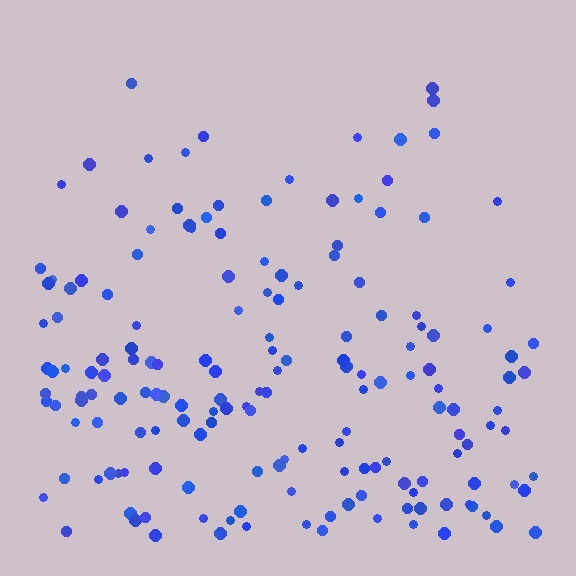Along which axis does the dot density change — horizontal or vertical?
Vertical.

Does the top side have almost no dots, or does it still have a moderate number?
Still a moderate number, just noticeably fewer than the bottom.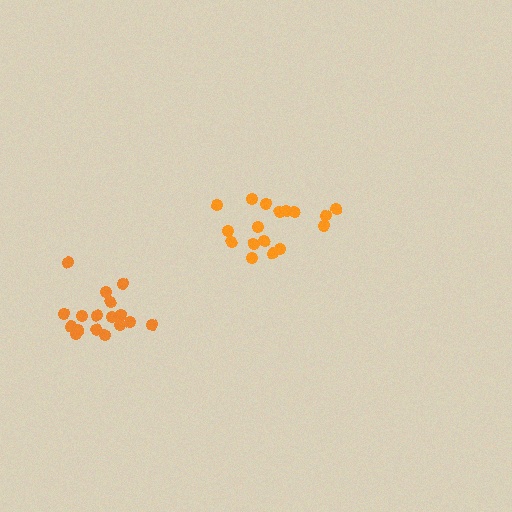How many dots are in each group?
Group 1: 17 dots, Group 2: 17 dots (34 total).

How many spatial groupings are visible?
There are 2 spatial groupings.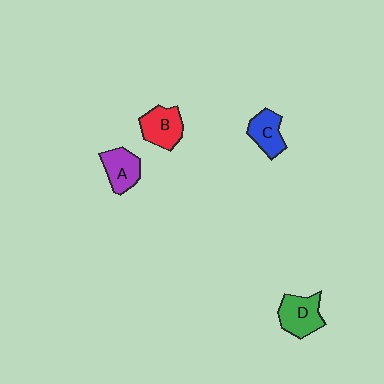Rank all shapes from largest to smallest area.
From largest to smallest: D (green), B (red), A (purple), C (blue).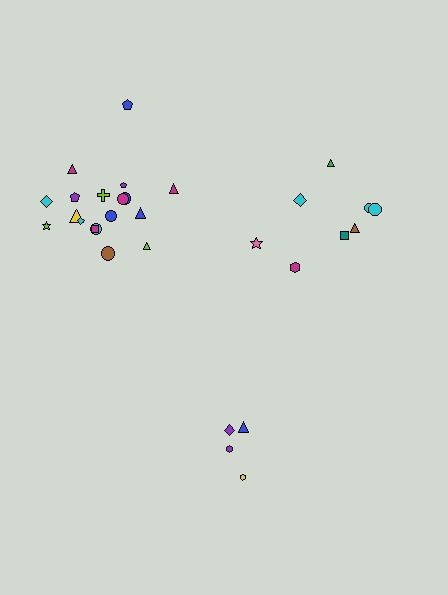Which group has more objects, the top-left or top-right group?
The top-left group.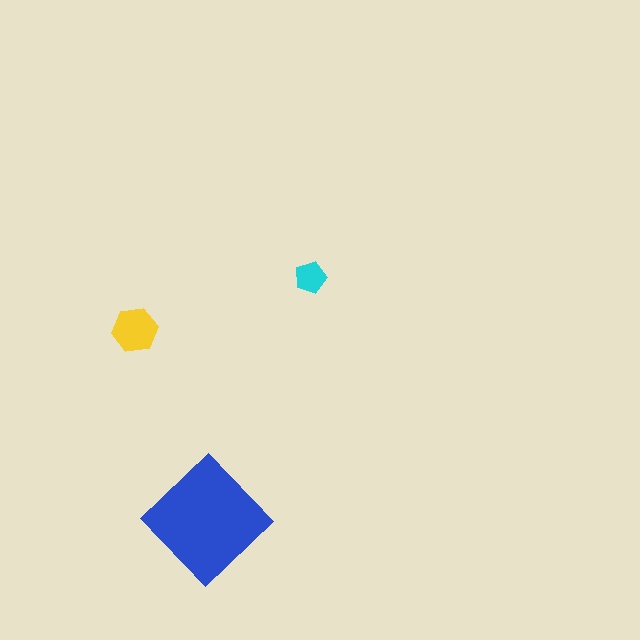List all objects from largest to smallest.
The blue diamond, the yellow hexagon, the cyan pentagon.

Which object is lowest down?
The blue diamond is bottommost.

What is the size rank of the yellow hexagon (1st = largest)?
2nd.